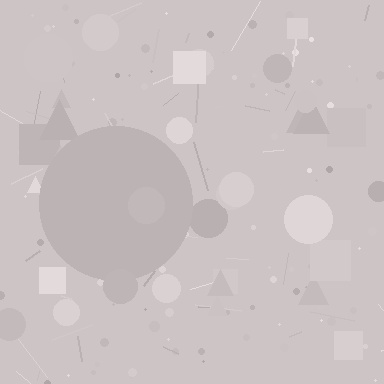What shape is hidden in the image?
A circle is hidden in the image.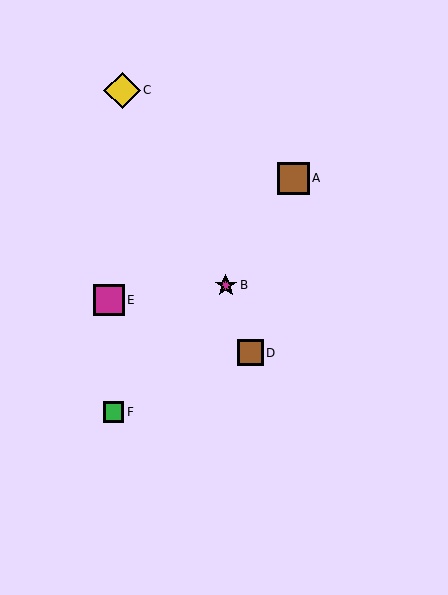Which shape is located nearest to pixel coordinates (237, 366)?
The brown square (labeled D) at (250, 353) is nearest to that location.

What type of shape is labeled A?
Shape A is a brown square.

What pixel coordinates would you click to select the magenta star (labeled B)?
Click at (226, 285) to select the magenta star B.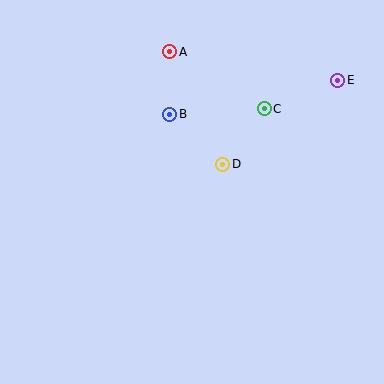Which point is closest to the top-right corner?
Point E is closest to the top-right corner.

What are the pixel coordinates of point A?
Point A is at (170, 52).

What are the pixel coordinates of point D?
Point D is at (223, 164).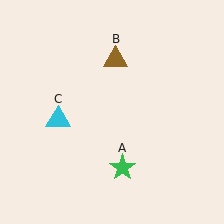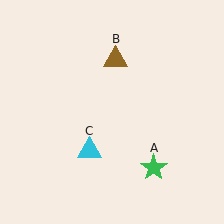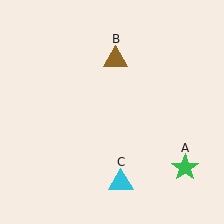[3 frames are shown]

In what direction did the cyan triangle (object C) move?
The cyan triangle (object C) moved down and to the right.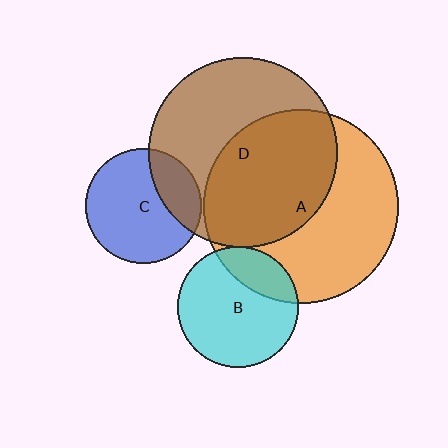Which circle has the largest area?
Circle A (orange).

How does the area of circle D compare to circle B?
Approximately 2.5 times.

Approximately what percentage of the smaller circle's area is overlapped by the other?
Approximately 25%.